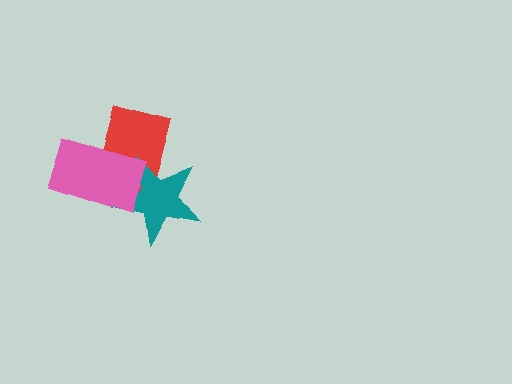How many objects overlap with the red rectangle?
2 objects overlap with the red rectangle.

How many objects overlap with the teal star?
2 objects overlap with the teal star.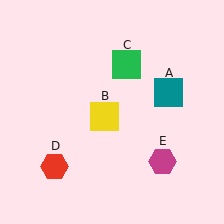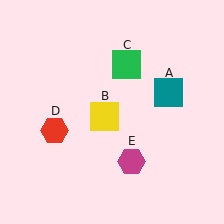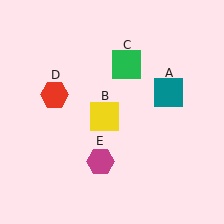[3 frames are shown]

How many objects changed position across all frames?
2 objects changed position: red hexagon (object D), magenta hexagon (object E).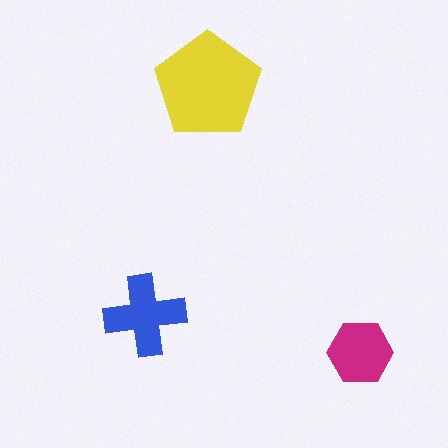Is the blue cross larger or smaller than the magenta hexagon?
Larger.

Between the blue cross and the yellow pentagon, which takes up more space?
The yellow pentagon.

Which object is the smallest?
The magenta hexagon.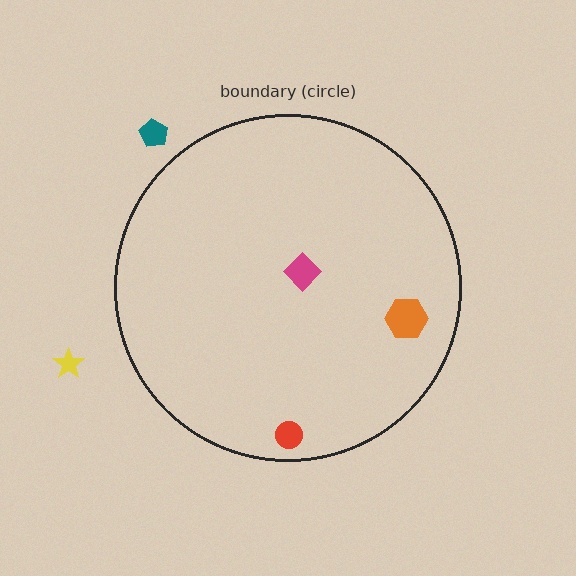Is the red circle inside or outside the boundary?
Inside.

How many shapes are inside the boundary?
3 inside, 2 outside.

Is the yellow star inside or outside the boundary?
Outside.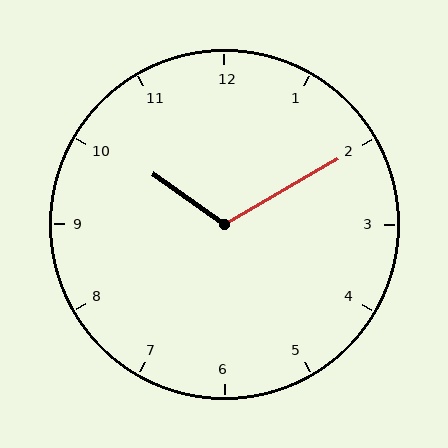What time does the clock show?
10:10.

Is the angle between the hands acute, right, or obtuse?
It is obtuse.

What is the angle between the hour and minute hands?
Approximately 115 degrees.